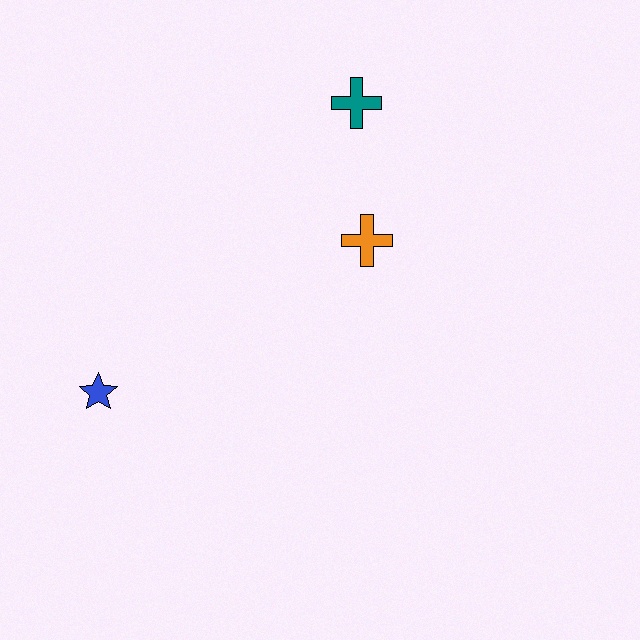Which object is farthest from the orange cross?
The blue star is farthest from the orange cross.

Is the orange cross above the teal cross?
No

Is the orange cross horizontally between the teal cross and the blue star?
No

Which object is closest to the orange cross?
The teal cross is closest to the orange cross.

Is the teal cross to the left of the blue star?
No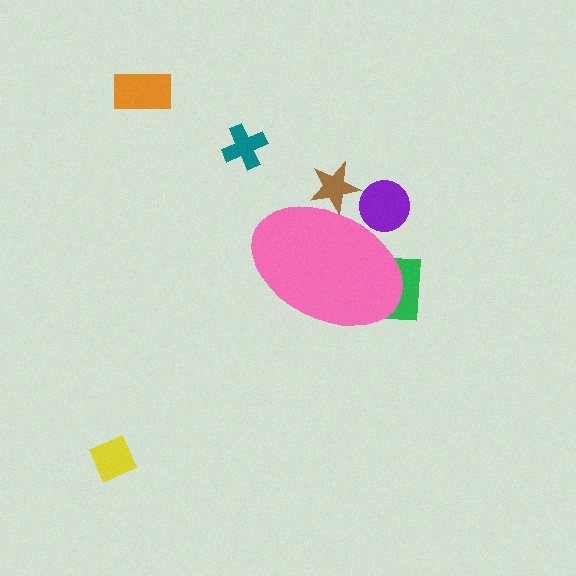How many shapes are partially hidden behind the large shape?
3 shapes are partially hidden.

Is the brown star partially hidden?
Yes, the brown star is partially hidden behind the pink ellipse.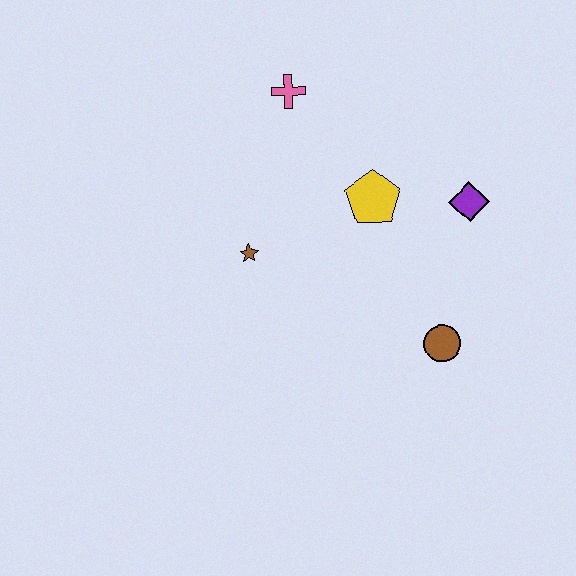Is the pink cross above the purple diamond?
Yes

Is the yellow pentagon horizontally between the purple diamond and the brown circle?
No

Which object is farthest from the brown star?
The purple diamond is farthest from the brown star.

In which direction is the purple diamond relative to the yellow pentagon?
The purple diamond is to the right of the yellow pentagon.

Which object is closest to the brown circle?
The purple diamond is closest to the brown circle.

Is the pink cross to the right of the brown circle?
No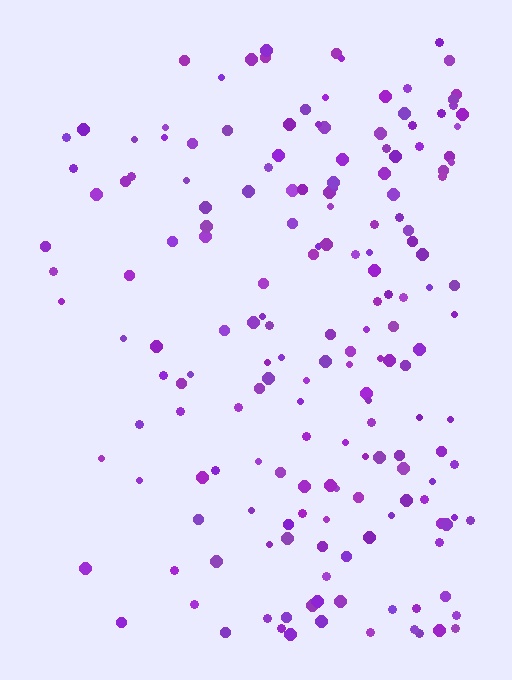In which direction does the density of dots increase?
From left to right, with the right side densest.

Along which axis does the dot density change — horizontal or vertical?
Horizontal.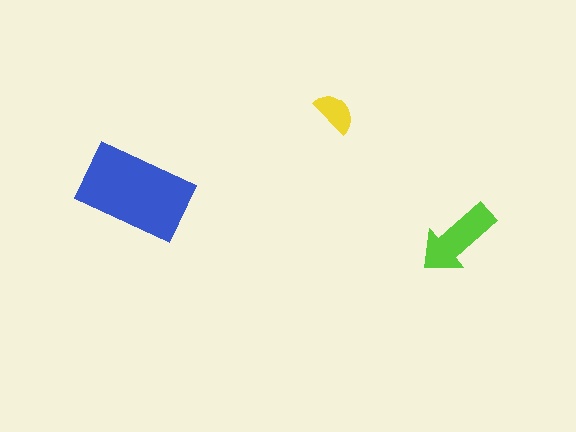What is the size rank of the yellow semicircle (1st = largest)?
3rd.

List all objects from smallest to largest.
The yellow semicircle, the lime arrow, the blue rectangle.